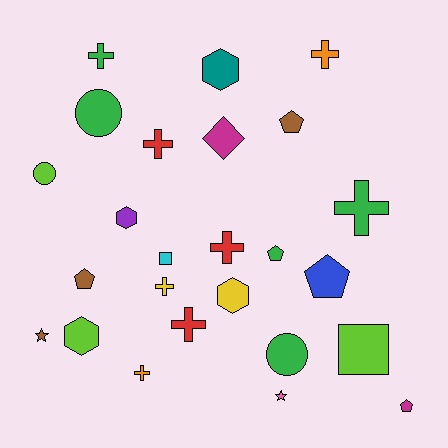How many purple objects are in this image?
There is 1 purple object.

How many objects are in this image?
There are 25 objects.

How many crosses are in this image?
There are 8 crosses.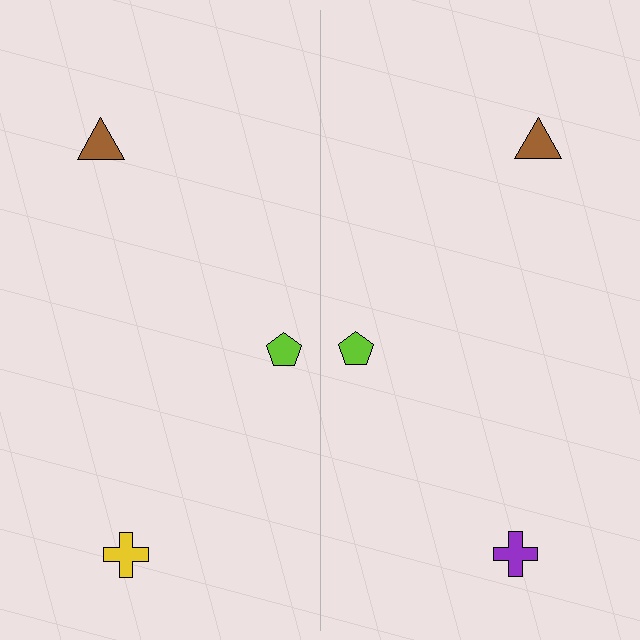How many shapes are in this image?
There are 6 shapes in this image.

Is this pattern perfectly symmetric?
No, the pattern is not perfectly symmetric. The purple cross on the right side breaks the symmetry — its mirror counterpart is yellow.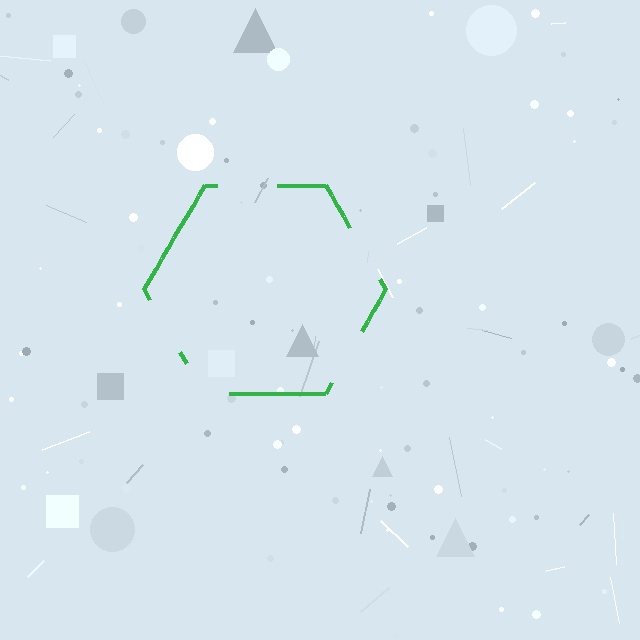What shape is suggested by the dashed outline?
The dashed outline suggests a hexagon.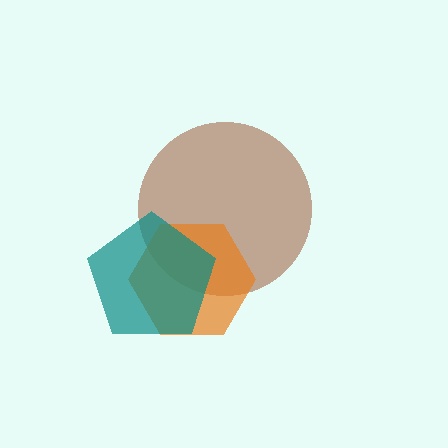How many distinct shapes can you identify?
There are 3 distinct shapes: a brown circle, an orange hexagon, a teal pentagon.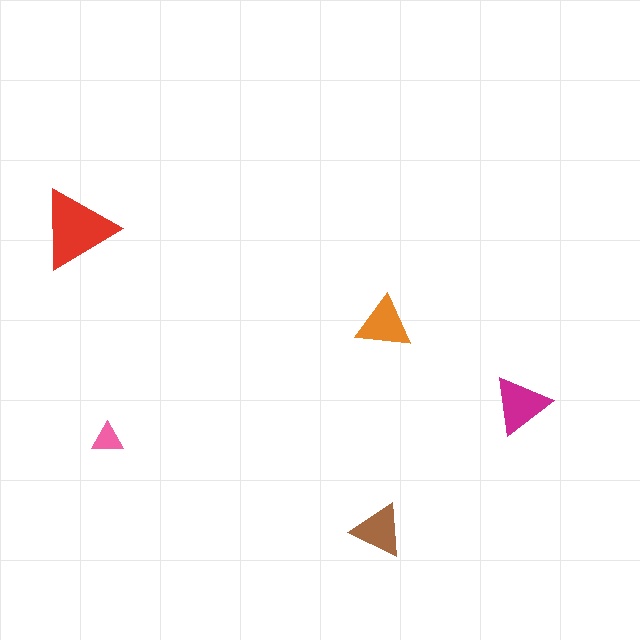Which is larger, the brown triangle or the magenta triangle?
The magenta one.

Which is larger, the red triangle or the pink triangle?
The red one.